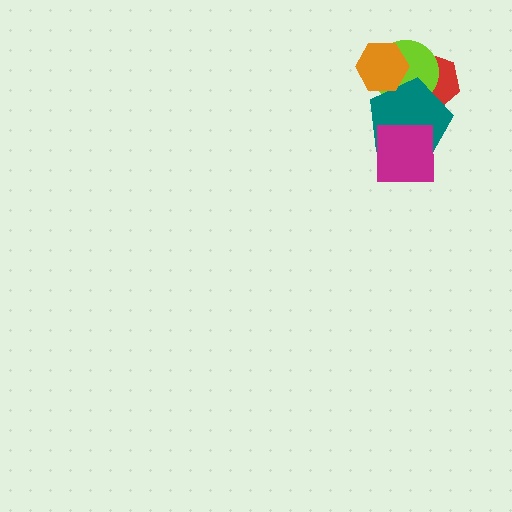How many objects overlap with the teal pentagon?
4 objects overlap with the teal pentagon.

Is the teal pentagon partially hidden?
Yes, it is partially covered by another shape.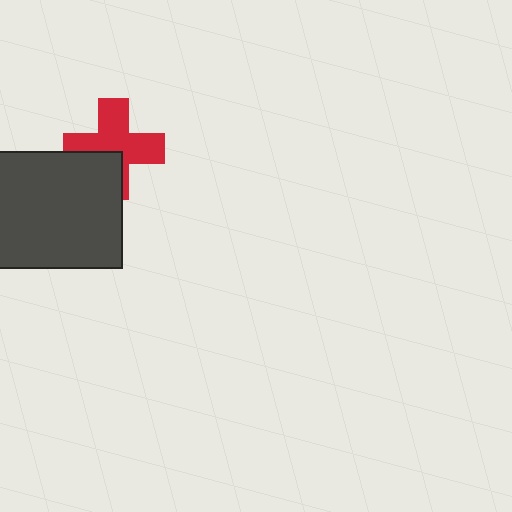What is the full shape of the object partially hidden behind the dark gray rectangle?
The partially hidden object is a red cross.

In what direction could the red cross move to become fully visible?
The red cross could move toward the upper-right. That would shift it out from behind the dark gray rectangle entirely.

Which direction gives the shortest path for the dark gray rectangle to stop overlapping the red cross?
Moving toward the lower-left gives the shortest separation.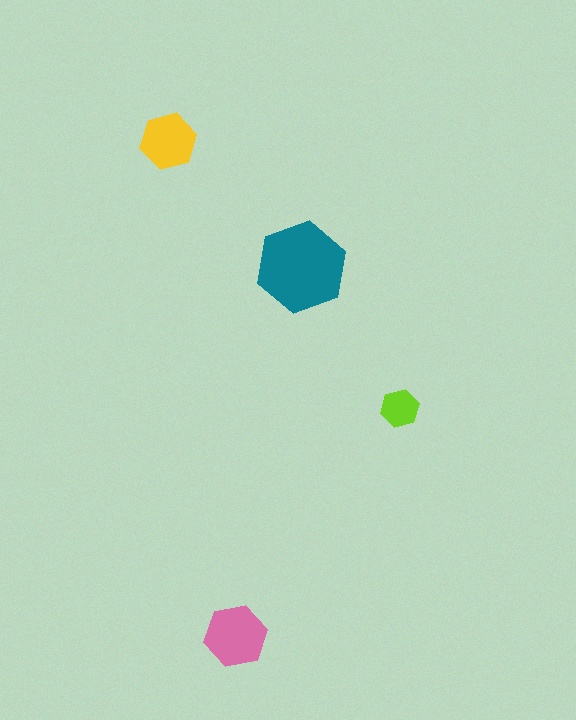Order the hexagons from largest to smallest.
the teal one, the pink one, the yellow one, the lime one.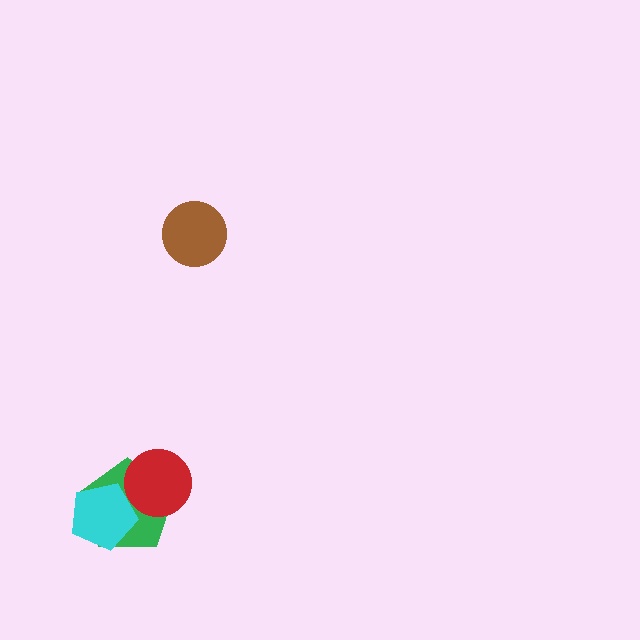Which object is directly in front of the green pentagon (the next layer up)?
The red circle is directly in front of the green pentagon.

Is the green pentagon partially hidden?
Yes, it is partially covered by another shape.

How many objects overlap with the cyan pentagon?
1 object overlaps with the cyan pentagon.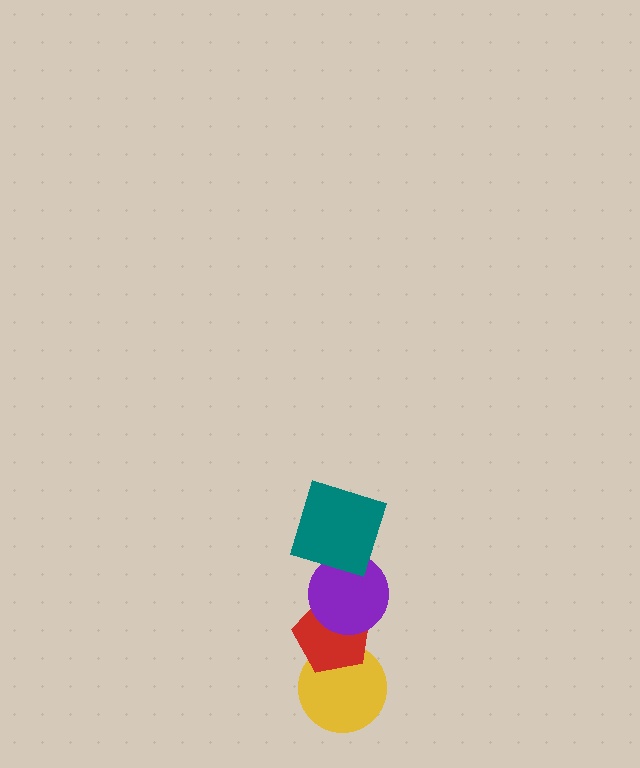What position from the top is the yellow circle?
The yellow circle is 4th from the top.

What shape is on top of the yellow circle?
The red pentagon is on top of the yellow circle.